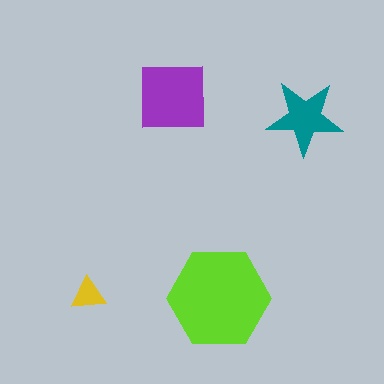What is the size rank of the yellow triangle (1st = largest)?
4th.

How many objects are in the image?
There are 4 objects in the image.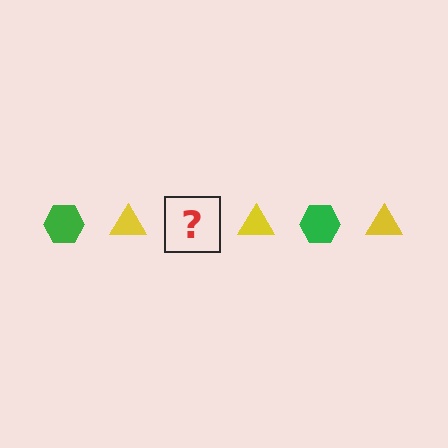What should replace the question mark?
The question mark should be replaced with a green hexagon.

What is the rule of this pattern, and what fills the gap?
The rule is that the pattern alternates between green hexagon and yellow triangle. The gap should be filled with a green hexagon.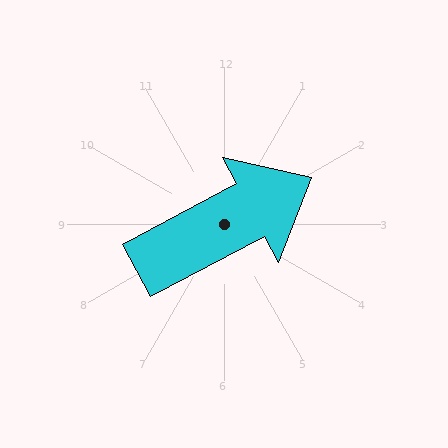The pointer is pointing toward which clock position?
Roughly 2 o'clock.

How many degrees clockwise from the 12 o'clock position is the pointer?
Approximately 62 degrees.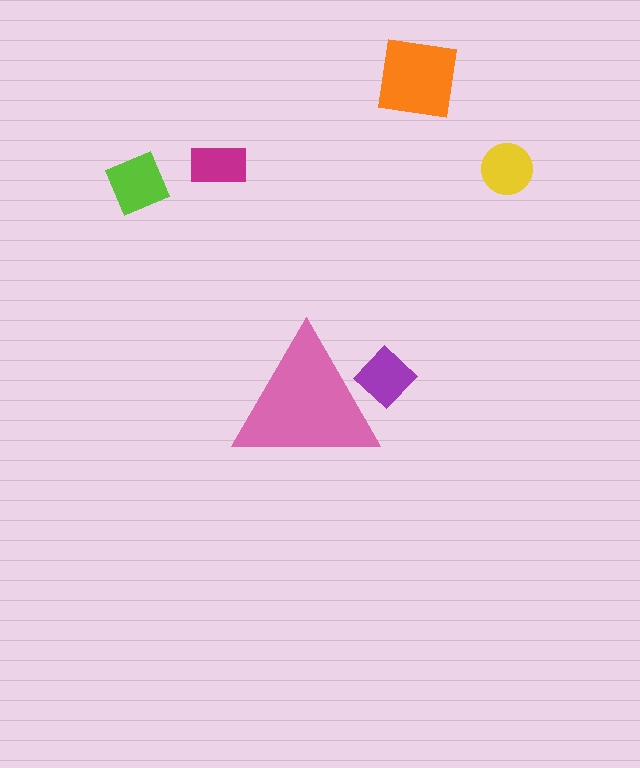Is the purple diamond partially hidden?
Yes, the purple diamond is partially hidden behind the pink triangle.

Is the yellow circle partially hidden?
No, the yellow circle is fully visible.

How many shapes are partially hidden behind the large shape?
1 shape is partially hidden.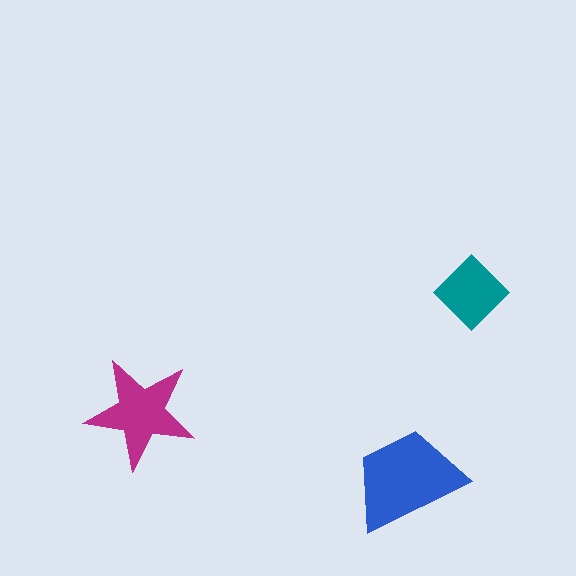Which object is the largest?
The blue trapezoid.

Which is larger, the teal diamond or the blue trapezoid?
The blue trapezoid.